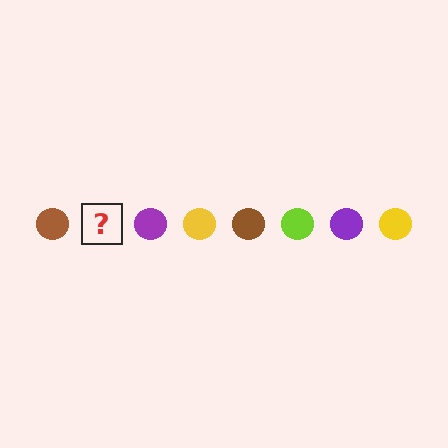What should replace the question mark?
The question mark should be replaced with a lime circle.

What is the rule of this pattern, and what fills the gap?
The rule is that the pattern cycles through brown, lime, purple, yellow circles. The gap should be filled with a lime circle.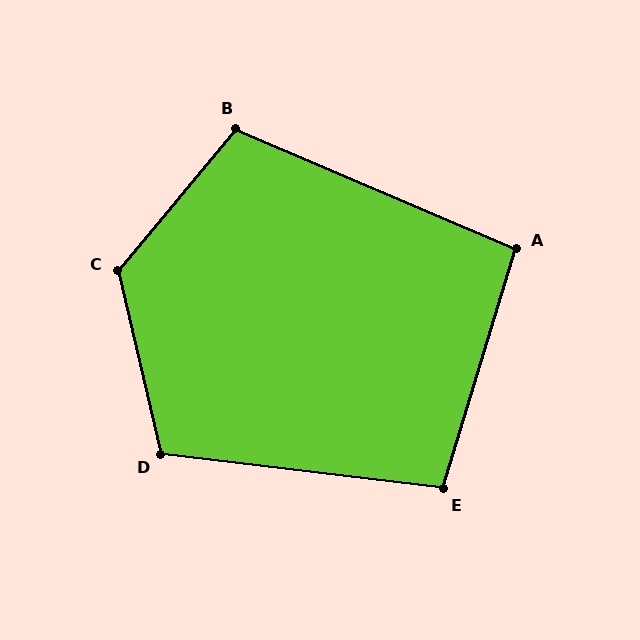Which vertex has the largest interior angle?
C, at approximately 127 degrees.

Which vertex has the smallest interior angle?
A, at approximately 96 degrees.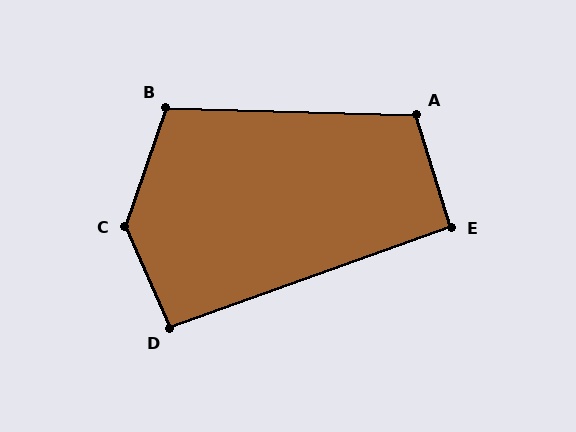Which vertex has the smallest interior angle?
E, at approximately 93 degrees.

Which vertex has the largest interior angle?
C, at approximately 138 degrees.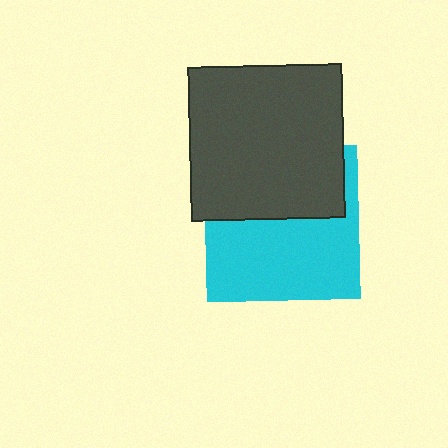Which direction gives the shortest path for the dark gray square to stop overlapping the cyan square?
Moving up gives the shortest separation.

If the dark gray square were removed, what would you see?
You would see the complete cyan square.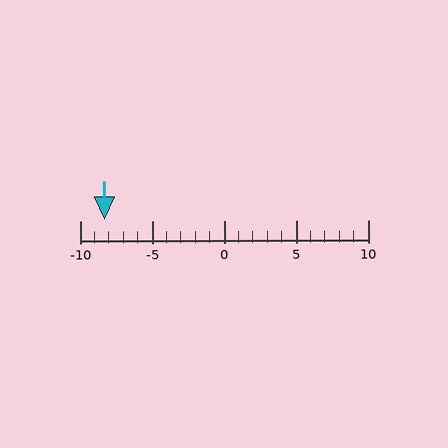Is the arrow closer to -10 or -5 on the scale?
The arrow is closer to -10.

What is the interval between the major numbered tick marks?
The major tick marks are spaced 5 units apart.